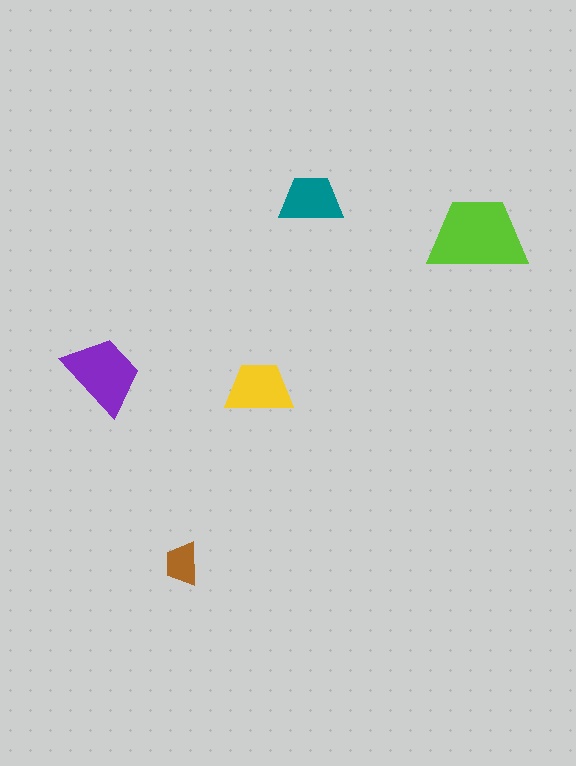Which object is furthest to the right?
The lime trapezoid is rightmost.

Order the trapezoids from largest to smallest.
the lime one, the purple one, the yellow one, the teal one, the brown one.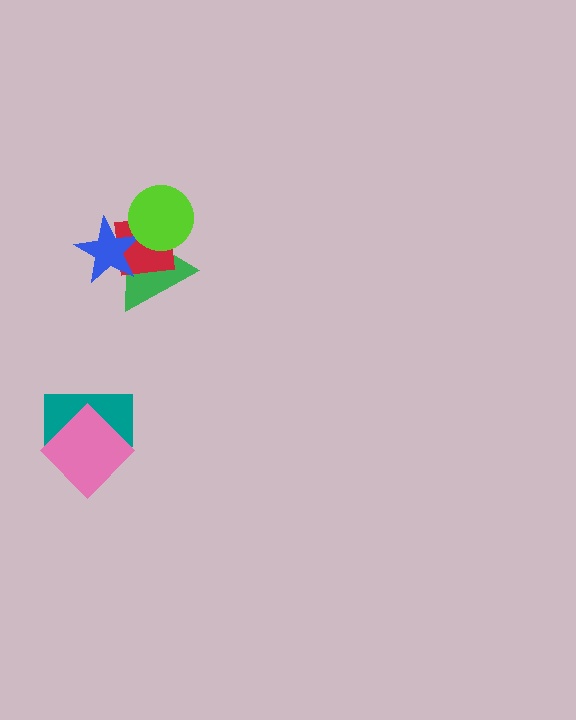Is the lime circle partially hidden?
No, no other shape covers it.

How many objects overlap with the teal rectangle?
1 object overlaps with the teal rectangle.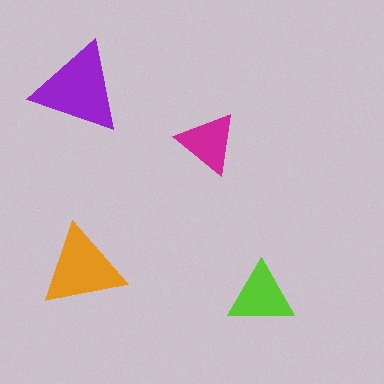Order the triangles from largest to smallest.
the purple one, the orange one, the lime one, the magenta one.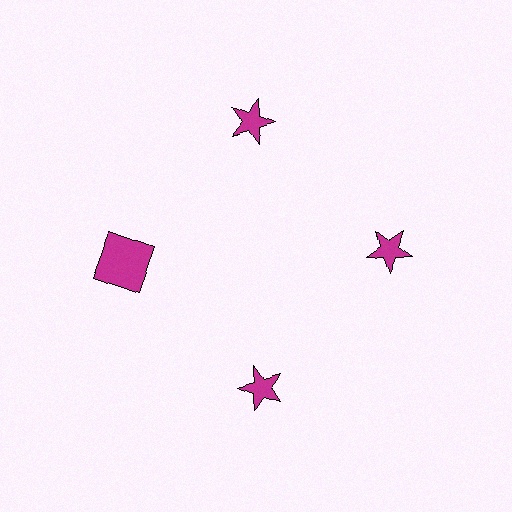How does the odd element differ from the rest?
It has a different shape: square instead of star.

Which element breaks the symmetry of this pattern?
The magenta square at roughly the 9 o'clock position breaks the symmetry. All other shapes are magenta stars.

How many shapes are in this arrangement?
There are 4 shapes arranged in a ring pattern.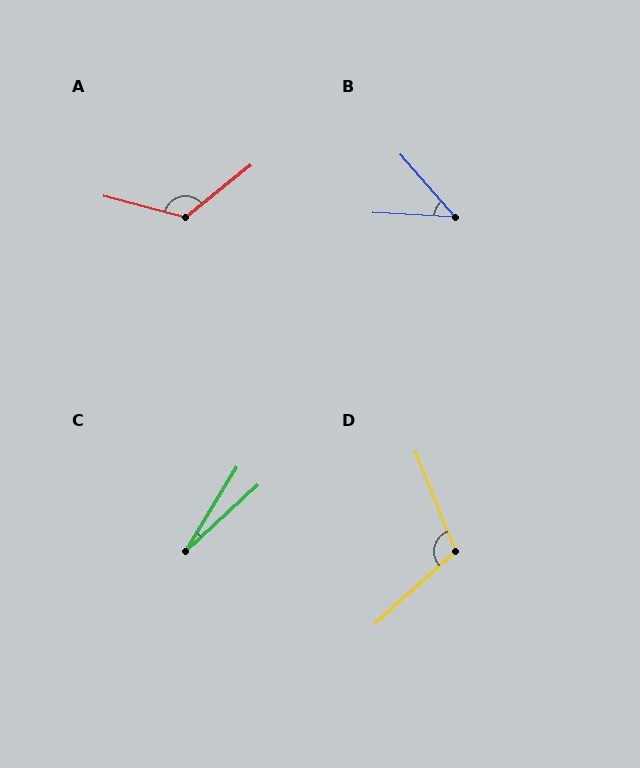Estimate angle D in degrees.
Approximately 110 degrees.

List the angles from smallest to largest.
C (16°), B (46°), D (110°), A (127°).